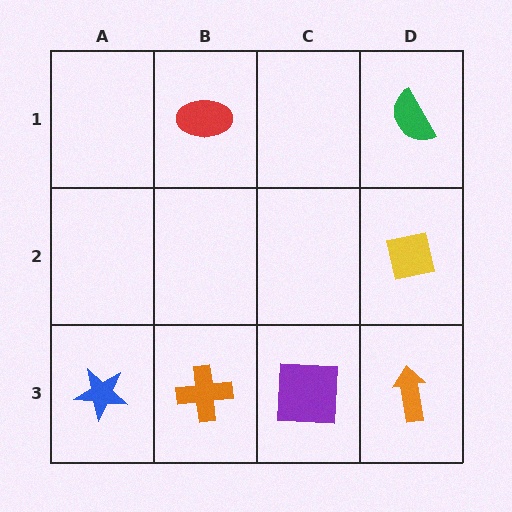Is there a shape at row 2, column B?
No, that cell is empty.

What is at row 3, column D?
An orange arrow.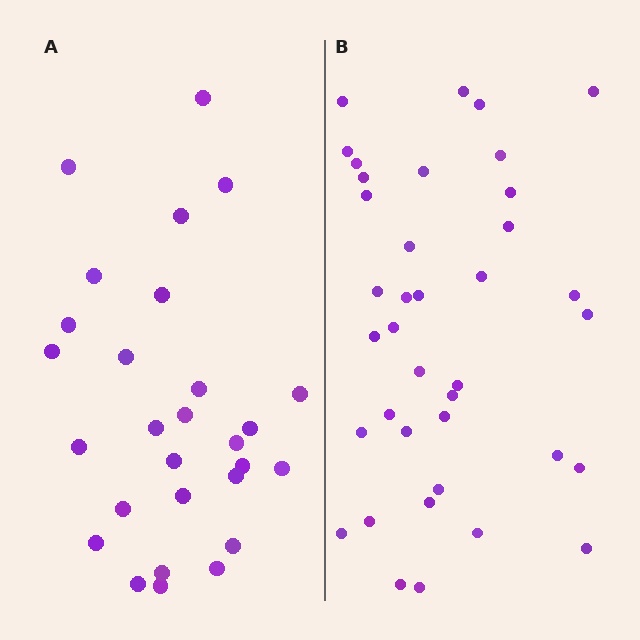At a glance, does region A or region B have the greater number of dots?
Region B (the right region) has more dots.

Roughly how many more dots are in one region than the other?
Region B has roughly 10 or so more dots than region A.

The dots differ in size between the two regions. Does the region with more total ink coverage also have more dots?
No. Region A has more total ink coverage because its dots are larger, but region B actually contains more individual dots. Total area can be misleading — the number of items is what matters here.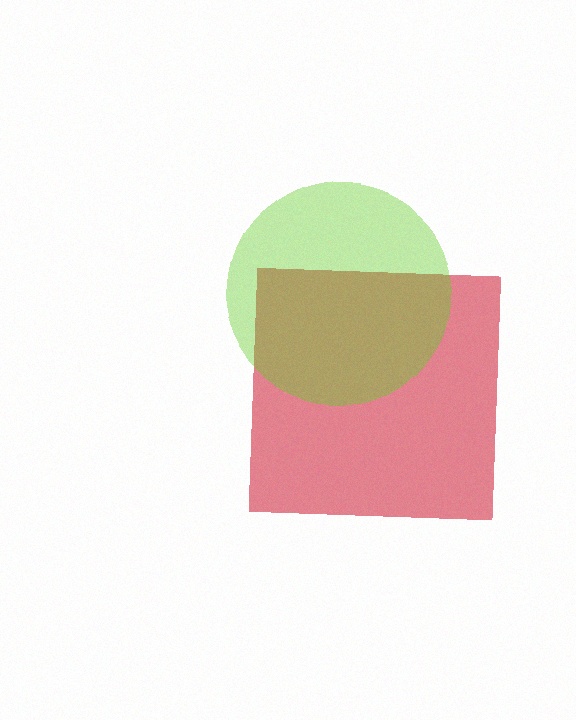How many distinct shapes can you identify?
There are 2 distinct shapes: a red square, a lime circle.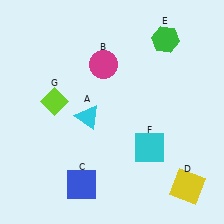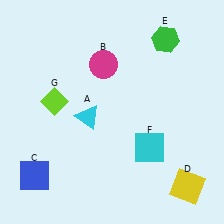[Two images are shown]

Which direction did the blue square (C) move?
The blue square (C) moved left.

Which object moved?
The blue square (C) moved left.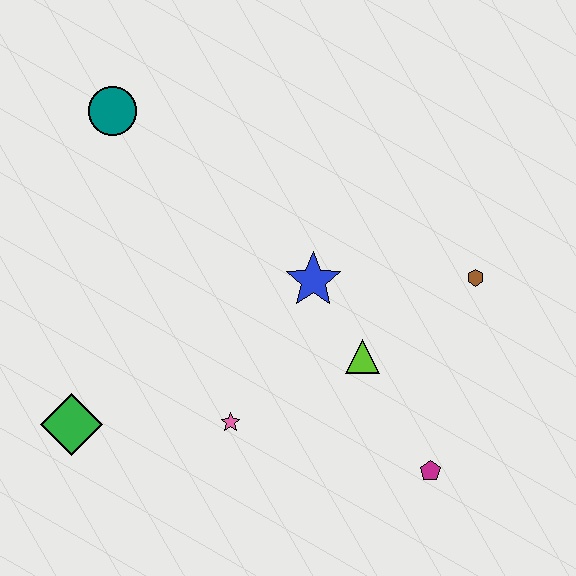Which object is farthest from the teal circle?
The magenta pentagon is farthest from the teal circle.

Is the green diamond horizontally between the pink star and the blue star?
No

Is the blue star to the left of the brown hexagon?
Yes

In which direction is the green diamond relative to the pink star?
The green diamond is to the left of the pink star.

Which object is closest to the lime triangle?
The blue star is closest to the lime triangle.